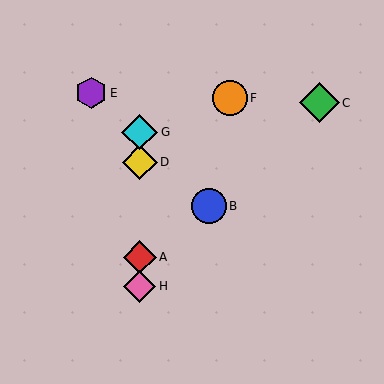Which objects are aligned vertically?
Objects A, D, G, H are aligned vertically.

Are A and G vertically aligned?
Yes, both are at x≈140.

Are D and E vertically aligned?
No, D is at x≈140 and E is at x≈91.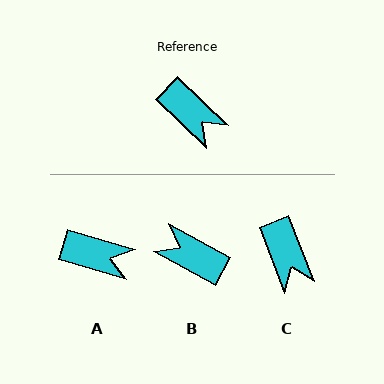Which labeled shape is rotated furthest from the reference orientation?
B, about 164 degrees away.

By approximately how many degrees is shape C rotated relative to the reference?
Approximately 25 degrees clockwise.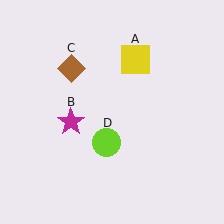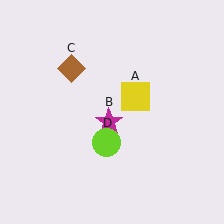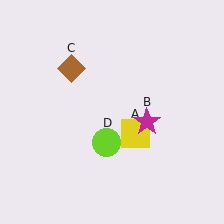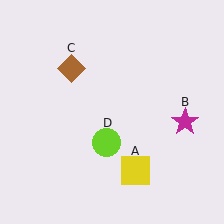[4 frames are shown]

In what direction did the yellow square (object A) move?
The yellow square (object A) moved down.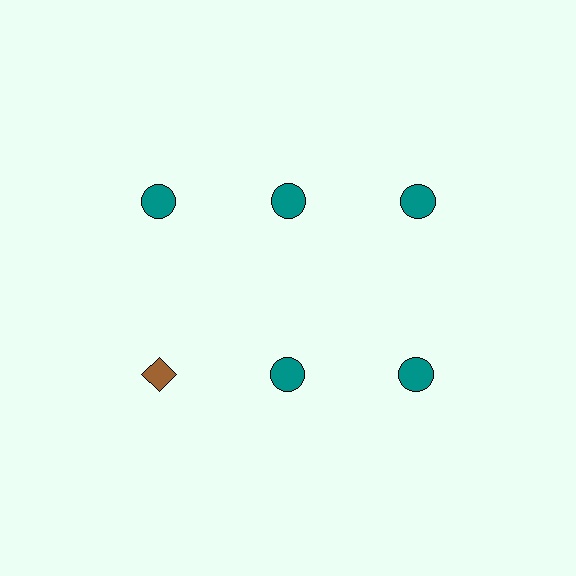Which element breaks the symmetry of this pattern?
The brown diamond in the second row, leftmost column breaks the symmetry. All other shapes are teal circles.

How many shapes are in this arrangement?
There are 6 shapes arranged in a grid pattern.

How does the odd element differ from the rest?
It differs in both color (brown instead of teal) and shape (diamond instead of circle).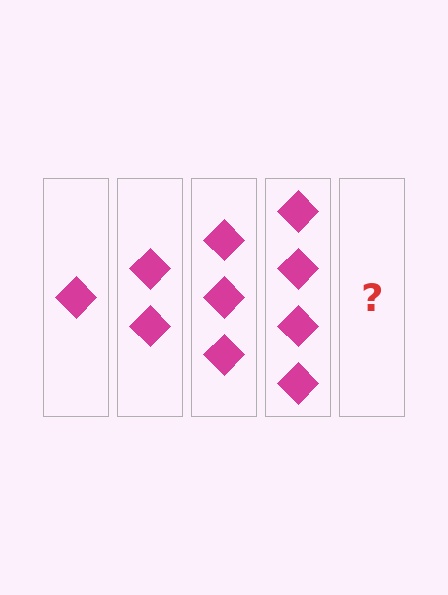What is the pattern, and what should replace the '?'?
The pattern is that each step adds one more diamond. The '?' should be 5 diamonds.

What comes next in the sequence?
The next element should be 5 diamonds.